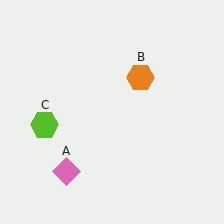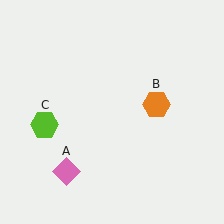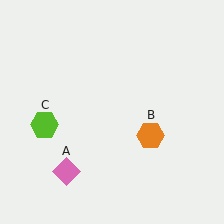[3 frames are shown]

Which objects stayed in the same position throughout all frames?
Pink diamond (object A) and lime hexagon (object C) remained stationary.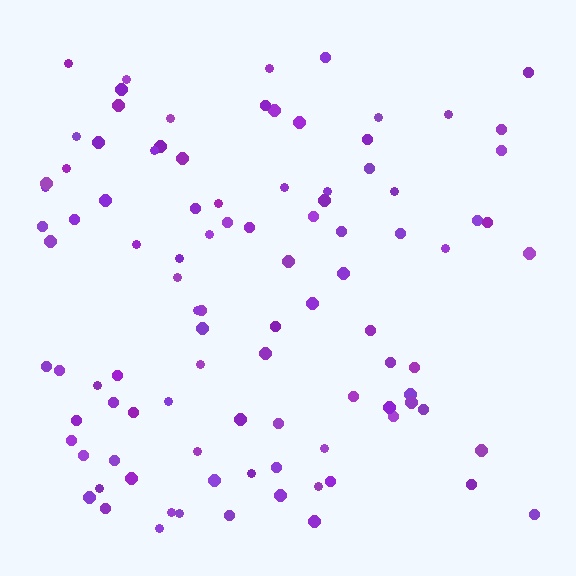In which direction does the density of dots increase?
From right to left, with the left side densest.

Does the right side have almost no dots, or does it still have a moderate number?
Still a moderate number, just noticeably fewer than the left.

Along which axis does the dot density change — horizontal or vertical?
Horizontal.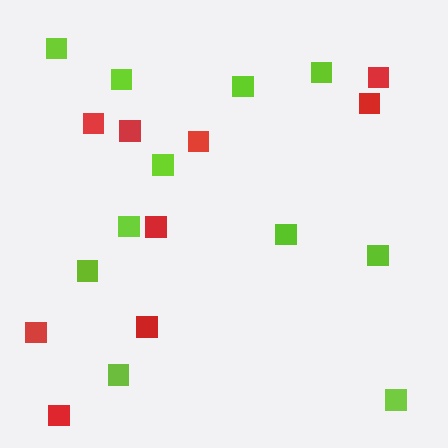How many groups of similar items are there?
There are 2 groups: one group of red squares (9) and one group of lime squares (11).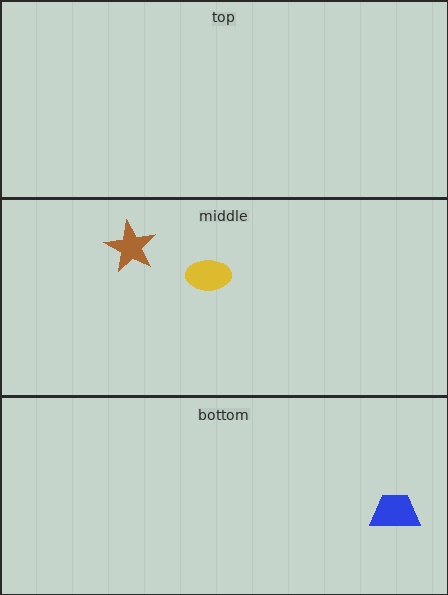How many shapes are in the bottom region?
1.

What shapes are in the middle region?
The yellow ellipse, the brown star.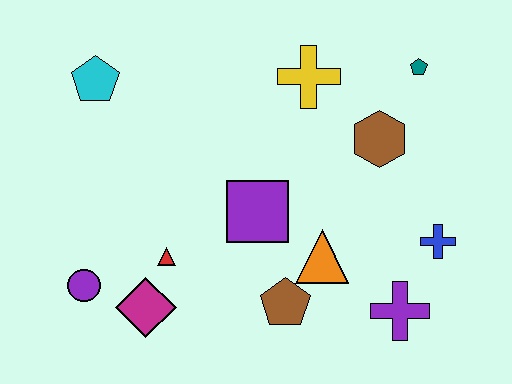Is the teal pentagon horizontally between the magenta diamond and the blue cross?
Yes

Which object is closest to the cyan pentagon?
The red triangle is closest to the cyan pentagon.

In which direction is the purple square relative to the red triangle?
The purple square is to the right of the red triangle.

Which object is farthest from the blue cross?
The cyan pentagon is farthest from the blue cross.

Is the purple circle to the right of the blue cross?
No